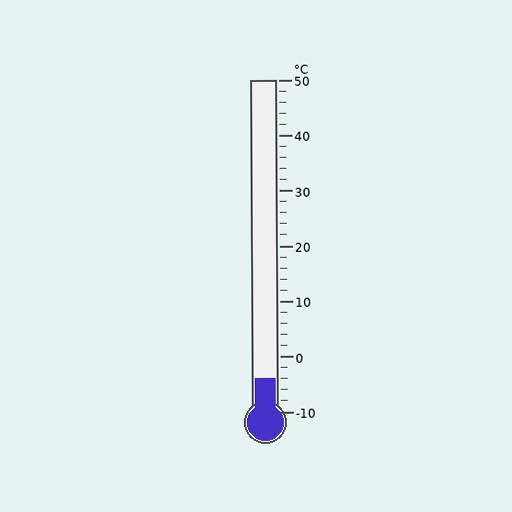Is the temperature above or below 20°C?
The temperature is below 20°C.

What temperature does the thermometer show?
The thermometer shows approximately -4°C.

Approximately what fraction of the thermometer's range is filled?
The thermometer is filled to approximately 10% of its range.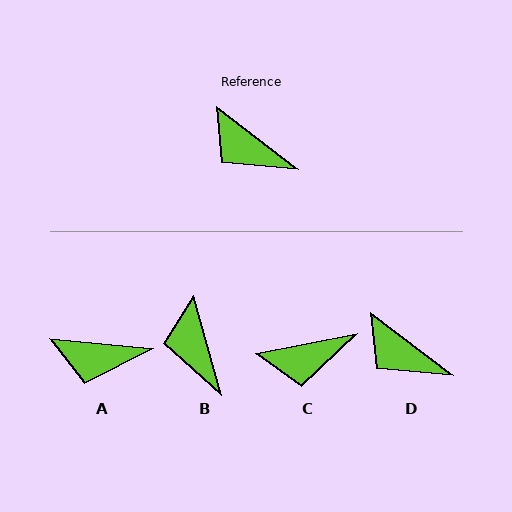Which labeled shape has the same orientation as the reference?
D.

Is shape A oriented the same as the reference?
No, it is off by about 32 degrees.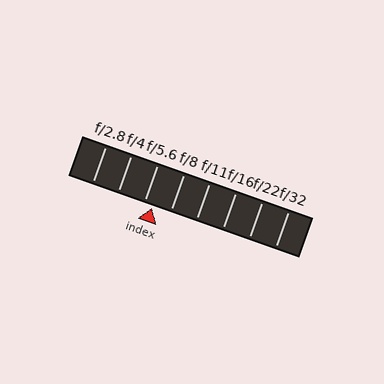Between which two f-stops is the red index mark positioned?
The index mark is between f/5.6 and f/8.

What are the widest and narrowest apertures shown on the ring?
The widest aperture shown is f/2.8 and the narrowest is f/32.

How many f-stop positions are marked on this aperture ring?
There are 8 f-stop positions marked.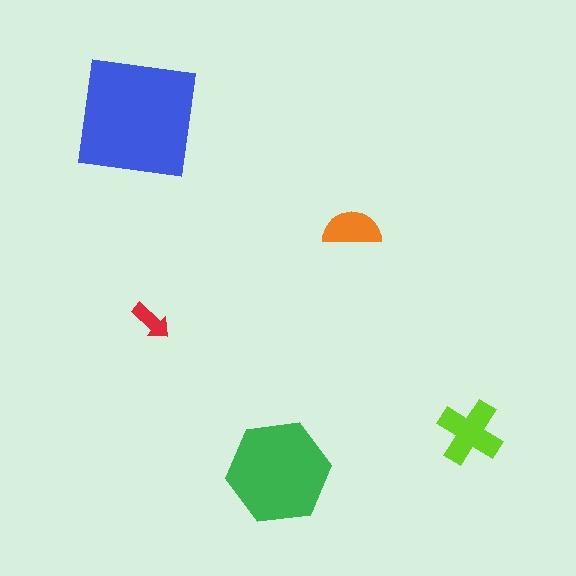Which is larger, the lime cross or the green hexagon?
The green hexagon.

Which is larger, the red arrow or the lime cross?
The lime cross.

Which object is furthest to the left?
The blue square is leftmost.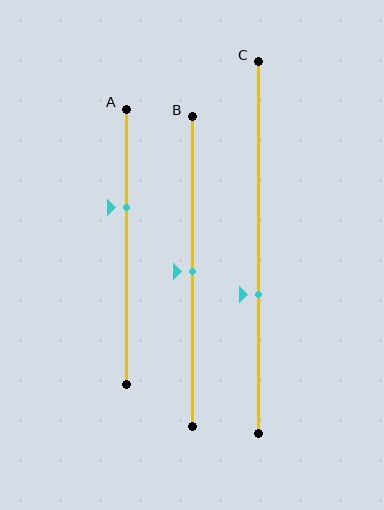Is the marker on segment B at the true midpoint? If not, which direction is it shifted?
Yes, the marker on segment B is at the true midpoint.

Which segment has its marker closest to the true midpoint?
Segment B has its marker closest to the true midpoint.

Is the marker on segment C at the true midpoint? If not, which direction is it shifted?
No, the marker on segment C is shifted downward by about 13% of the segment length.